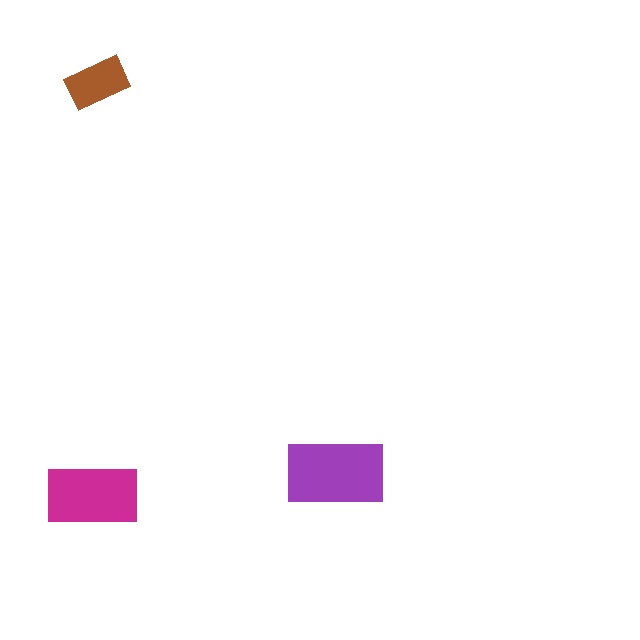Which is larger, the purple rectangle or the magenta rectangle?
The purple one.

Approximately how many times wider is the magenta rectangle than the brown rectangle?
About 1.5 times wider.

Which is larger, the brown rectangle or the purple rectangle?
The purple one.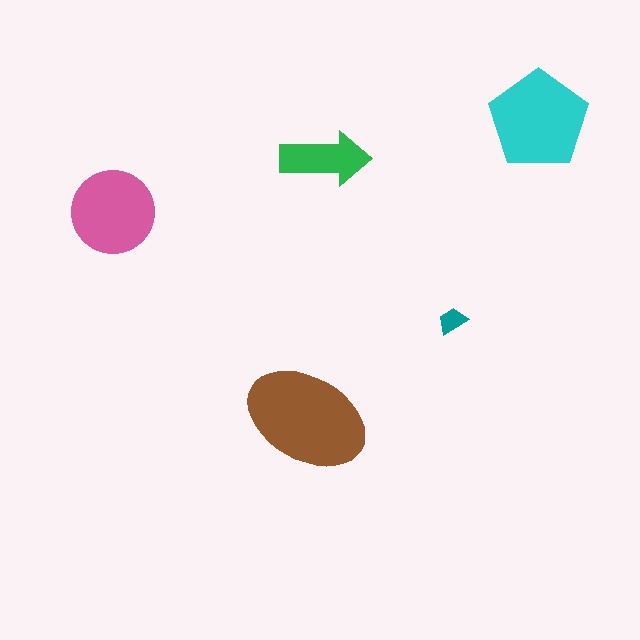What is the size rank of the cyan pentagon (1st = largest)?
2nd.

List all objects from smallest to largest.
The teal trapezoid, the green arrow, the pink circle, the cyan pentagon, the brown ellipse.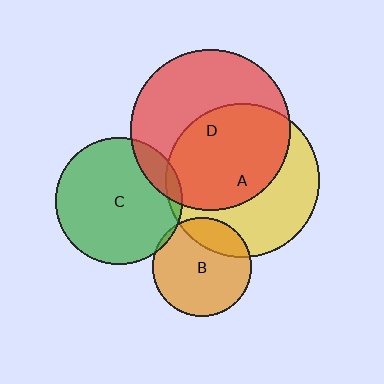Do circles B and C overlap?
Yes.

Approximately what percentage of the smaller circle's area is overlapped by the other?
Approximately 5%.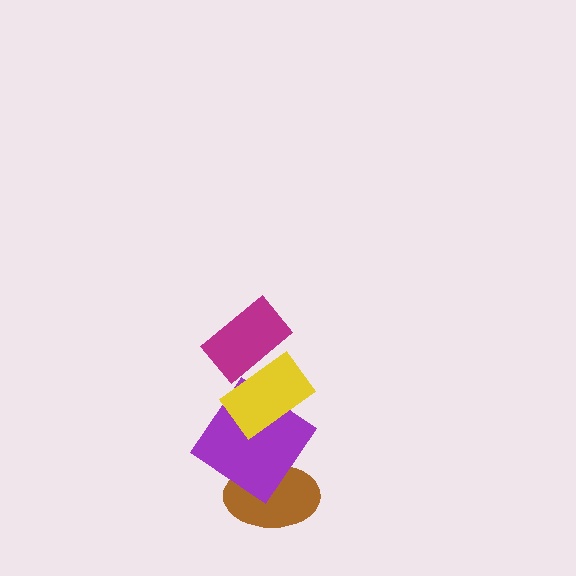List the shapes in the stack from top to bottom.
From top to bottom: the magenta rectangle, the yellow rectangle, the purple diamond, the brown ellipse.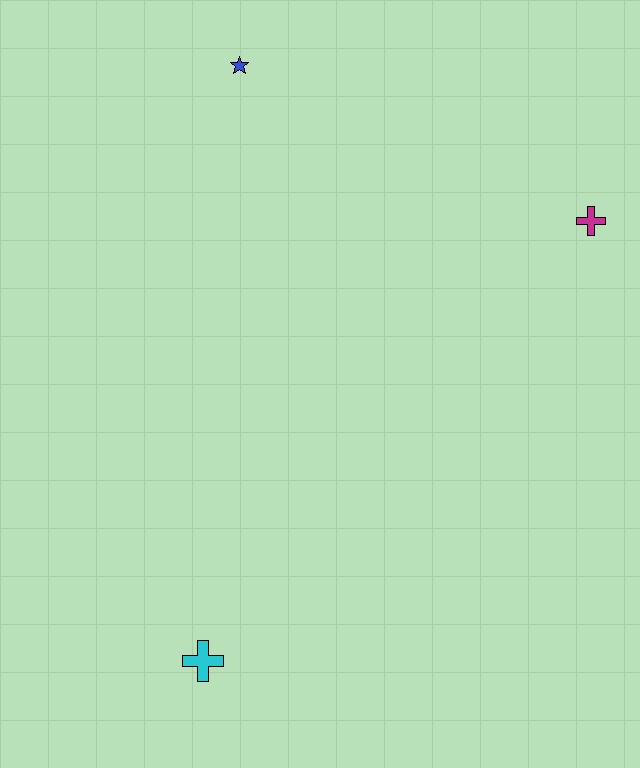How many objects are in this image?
There are 3 objects.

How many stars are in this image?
There is 1 star.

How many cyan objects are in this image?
There is 1 cyan object.